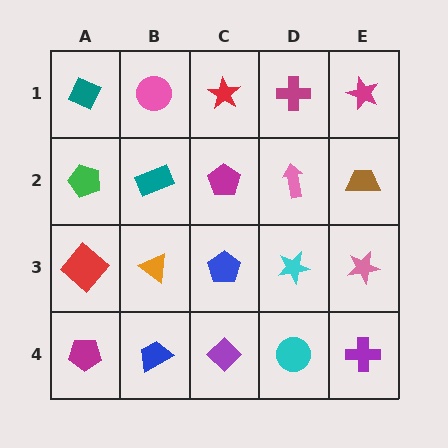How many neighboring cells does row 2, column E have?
3.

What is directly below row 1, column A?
A green pentagon.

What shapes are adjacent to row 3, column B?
A teal rectangle (row 2, column B), a blue trapezoid (row 4, column B), a red diamond (row 3, column A), a blue pentagon (row 3, column C).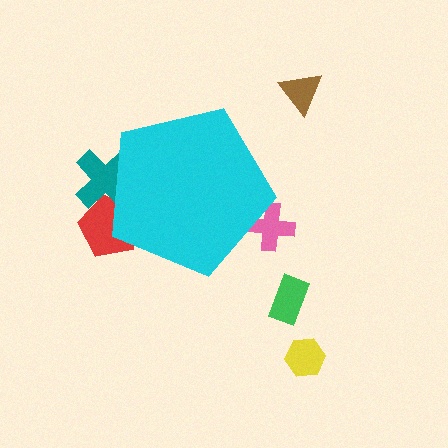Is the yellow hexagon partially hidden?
No, the yellow hexagon is fully visible.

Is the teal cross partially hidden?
Yes, the teal cross is partially hidden behind the cyan pentagon.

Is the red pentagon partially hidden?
Yes, the red pentagon is partially hidden behind the cyan pentagon.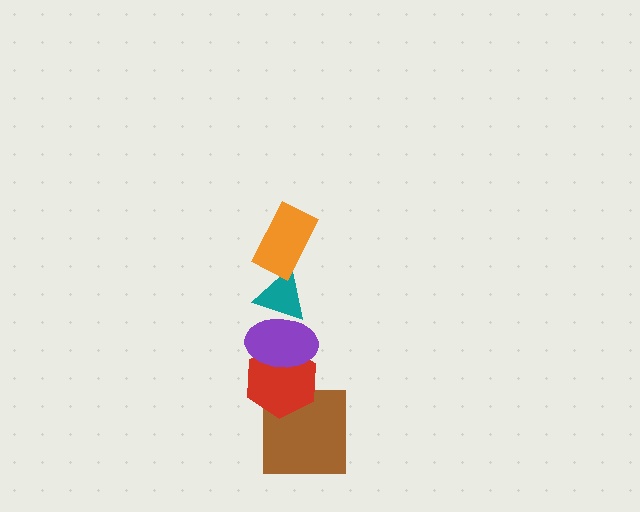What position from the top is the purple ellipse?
The purple ellipse is 3rd from the top.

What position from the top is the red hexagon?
The red hexagon is 4th from the top.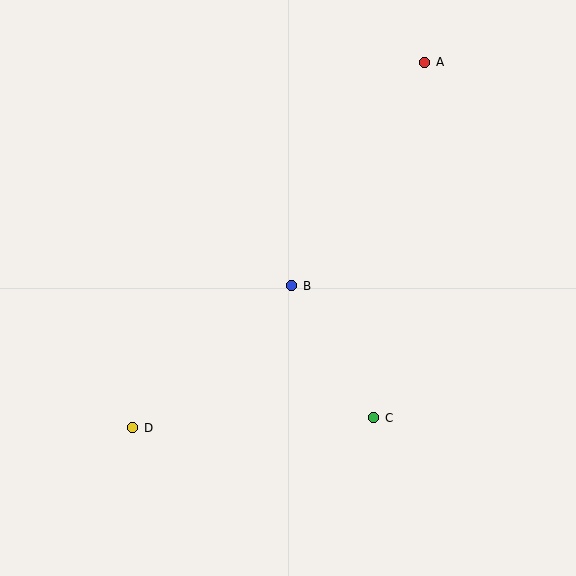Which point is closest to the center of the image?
Point B at (292, 286) is closest to the center.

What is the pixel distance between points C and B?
The distance between C and B is 155 pixels.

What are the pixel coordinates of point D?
Point D is at (133, 428).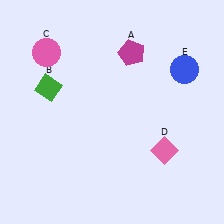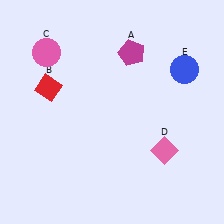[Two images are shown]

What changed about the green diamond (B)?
In Image 1, B is green. In Image 2, it changed to red.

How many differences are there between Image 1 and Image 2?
There is 1 difference between the two images.